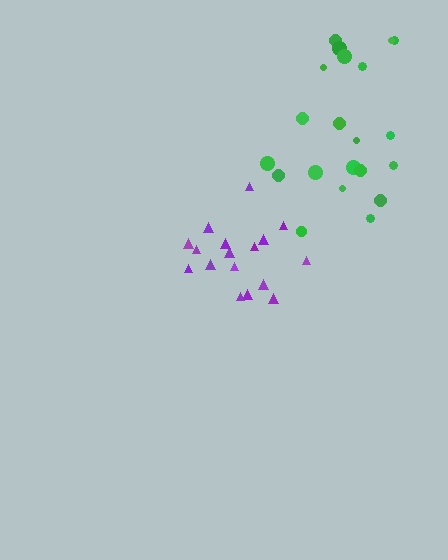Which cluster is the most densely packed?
Purple.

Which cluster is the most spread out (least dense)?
Green.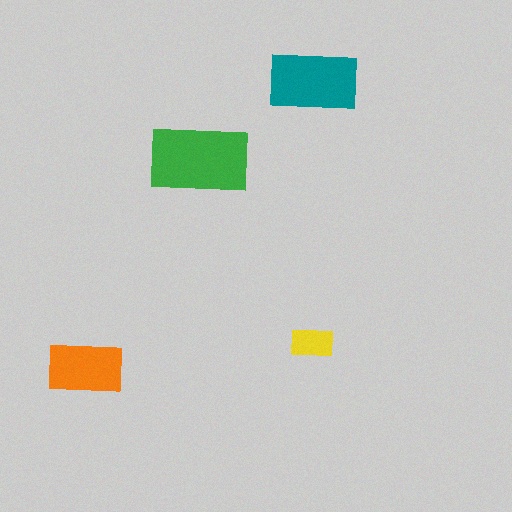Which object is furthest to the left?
The orange rectangle is leftmost.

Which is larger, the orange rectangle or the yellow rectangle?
The orange one.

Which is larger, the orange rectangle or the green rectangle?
The green one.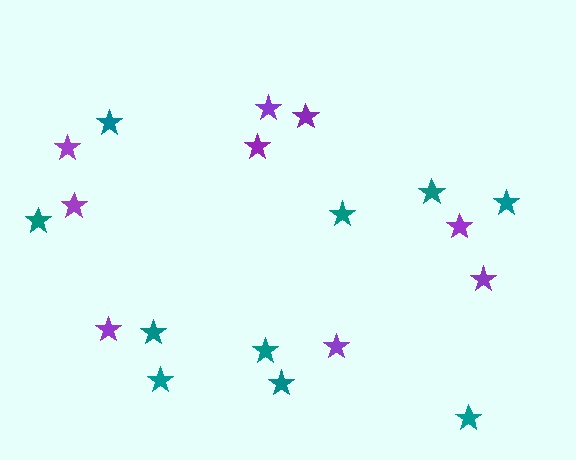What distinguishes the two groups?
There are 2 groups: one group of purple stars (9) and one group of teal stars (10).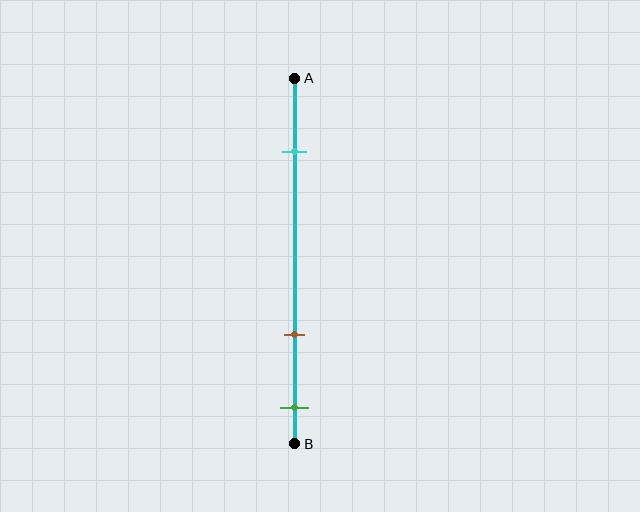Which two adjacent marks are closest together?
The brown and green marks are the closest adjacent pair.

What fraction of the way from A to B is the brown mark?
The brown mark is approximately 70% (0.7) of the way from A to B.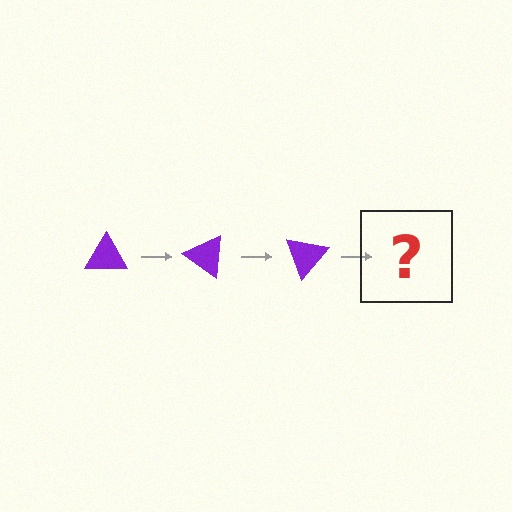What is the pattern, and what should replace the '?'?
The pattern is that the triangle rotates 35 degrees each step. The '?' should be a purple triangle rotated 105 degrees.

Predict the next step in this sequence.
The next step is a purple triangle rotated 105 degrees.